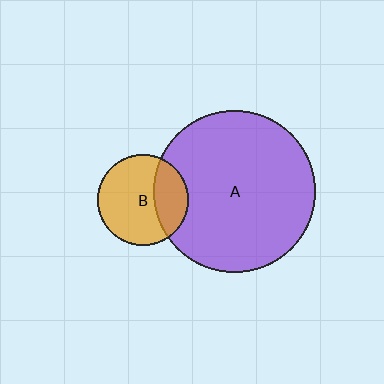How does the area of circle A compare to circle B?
Approximately 3.1 times.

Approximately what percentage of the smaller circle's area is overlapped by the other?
Approximately 30%.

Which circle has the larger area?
Circle A (purple).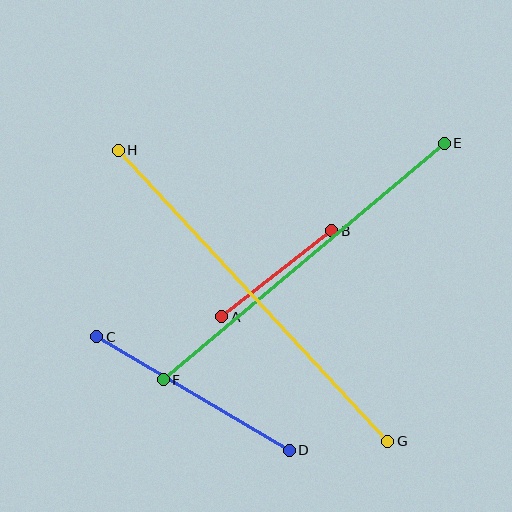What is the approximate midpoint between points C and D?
The midpoint is at approximately (193, 394) pixels.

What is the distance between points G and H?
The distance is approximately 397 pixels.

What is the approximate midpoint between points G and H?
The midpoint is at approximately (253, 296) pixels.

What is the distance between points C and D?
The distance is approximately 223 pixels.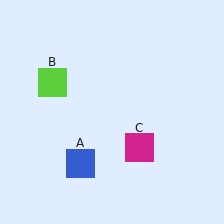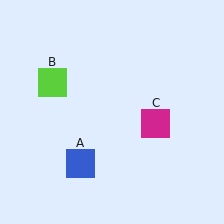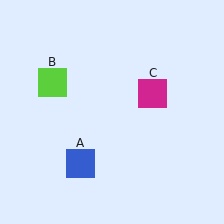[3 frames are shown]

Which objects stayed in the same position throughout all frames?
Blue square (object A) and lime square (object B) remained stationary.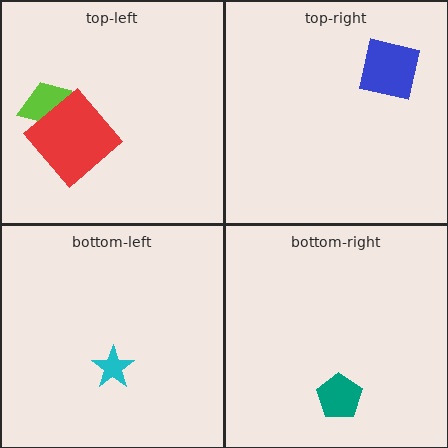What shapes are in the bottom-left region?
The cyan star.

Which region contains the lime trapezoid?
The top-left region.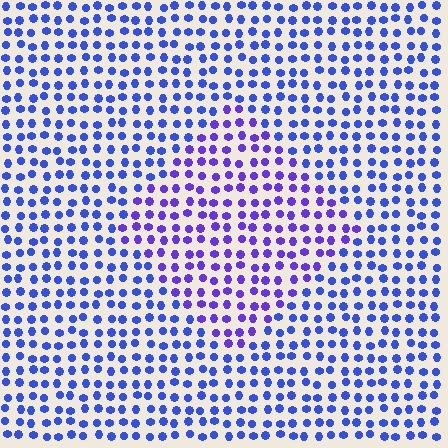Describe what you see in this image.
The image is filled with small blue elements in a uniform arrangement. A diamond-shaped region is visible where the elements are tinted to a slightly different hue, forming a subtle color boundary.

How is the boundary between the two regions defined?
The boundary is defined purely by a slight shift in hue (about 28 degrees). Spacing, size, and orientation are identical on both sides.